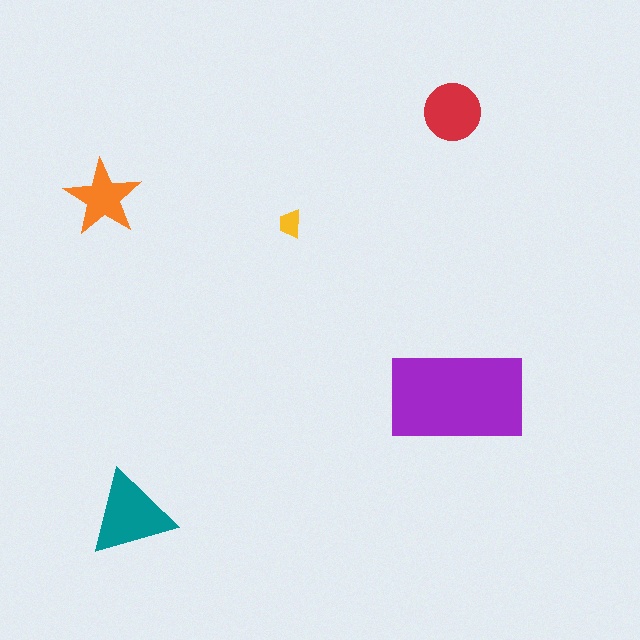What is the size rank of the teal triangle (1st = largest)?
2nd.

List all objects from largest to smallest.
The purple rectangle, the teal triangle, the red circle, the orange star, the yellow trapezoid.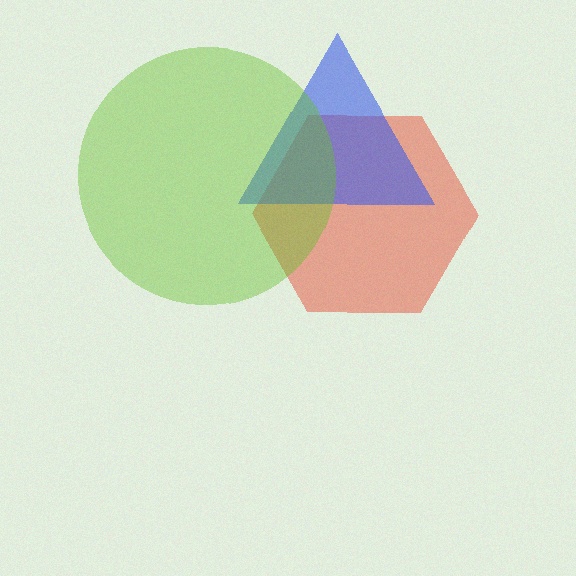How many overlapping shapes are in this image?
There are 3 overlapping shapes in the image.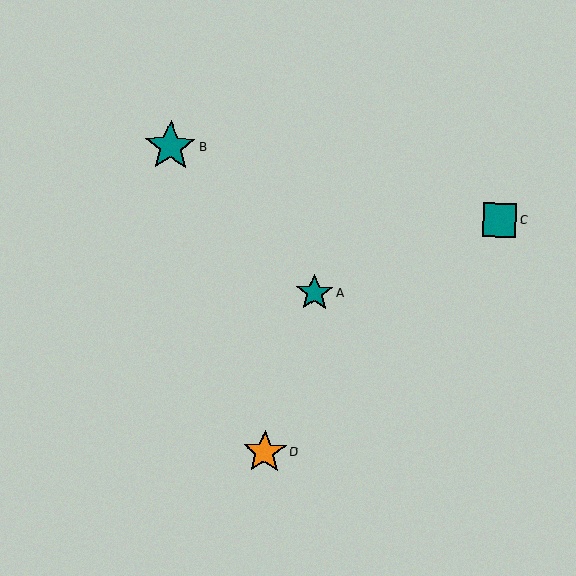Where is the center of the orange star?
The center of the orange star is at (264, 452).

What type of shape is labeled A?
Shape A is a teal star.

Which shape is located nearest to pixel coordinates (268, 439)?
The orange star (labeled D) at (264, 452) is nearest to that location.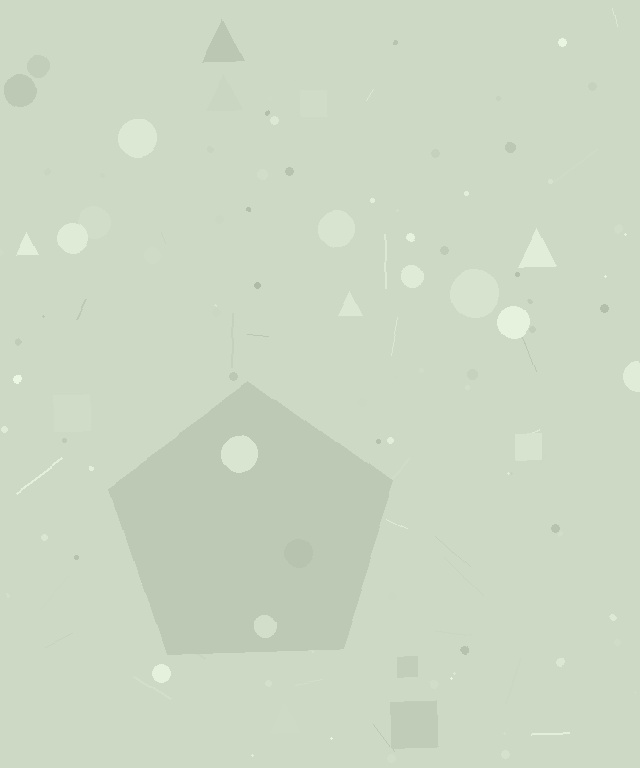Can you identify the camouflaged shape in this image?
The camouflaged shape is a pentagon.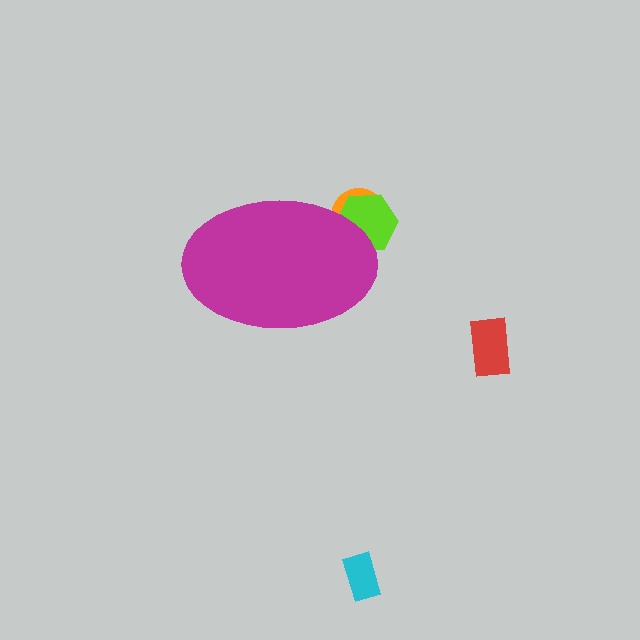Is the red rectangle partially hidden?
No, the red rectangle is fully visible.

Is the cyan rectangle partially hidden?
No, the cyan rectangle is fully visible.